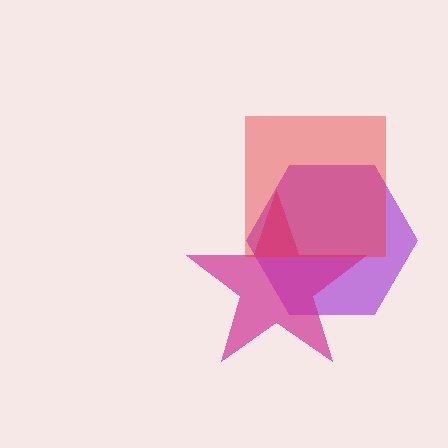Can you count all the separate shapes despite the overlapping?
Yes, there are 3 separate shapes.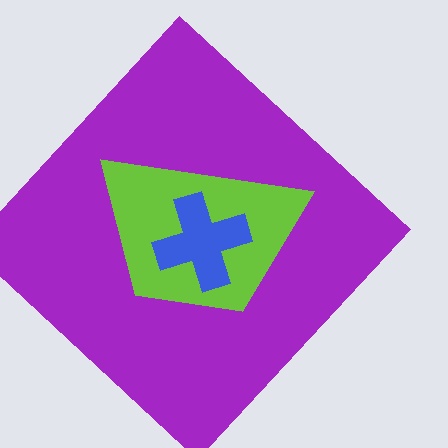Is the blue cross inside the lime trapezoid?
Yes.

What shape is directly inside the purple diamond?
The lime trapezoid.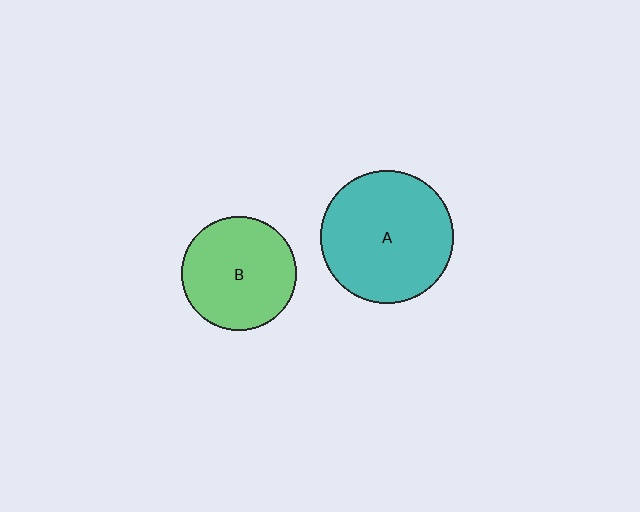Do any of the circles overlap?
No, none of the circles overlap.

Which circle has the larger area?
Circle A (teal).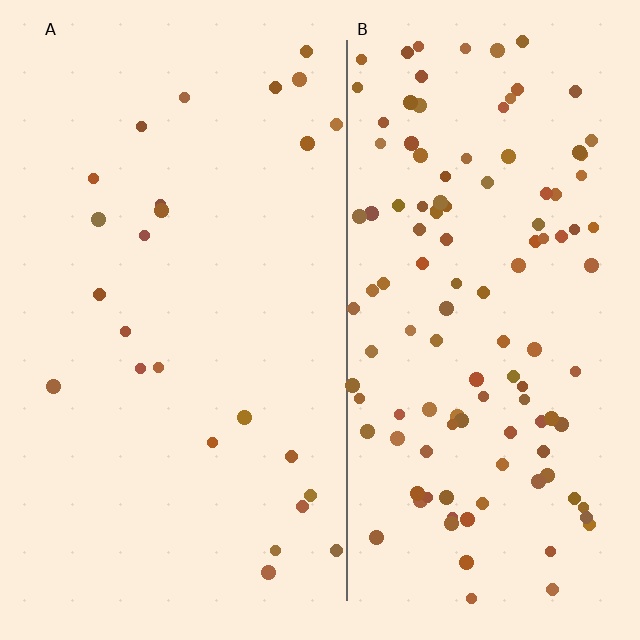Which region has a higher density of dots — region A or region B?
B (the right).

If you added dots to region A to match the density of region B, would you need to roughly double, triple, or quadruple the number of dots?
Approximately quadruple.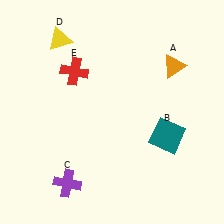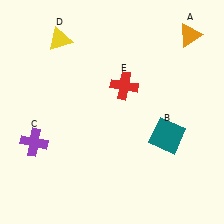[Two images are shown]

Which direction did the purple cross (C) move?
The purple cross (C) moved up.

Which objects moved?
The objects that moved are: the orange triangle (A), the purple cross (C), the red cross (E).